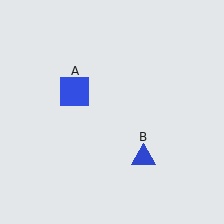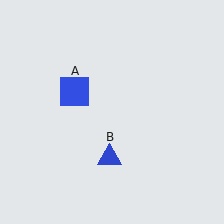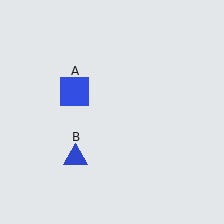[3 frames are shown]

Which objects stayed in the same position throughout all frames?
Blue square (object A) remained stationary.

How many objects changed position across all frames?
1 object changed position: blue triangle (object B).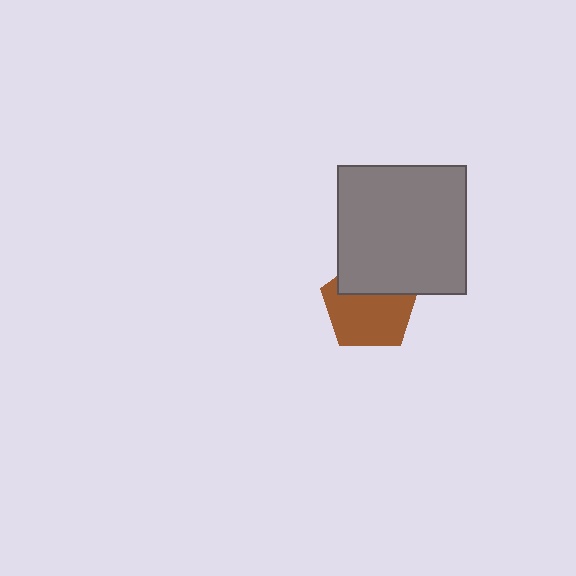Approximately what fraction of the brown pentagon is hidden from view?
Roughly 35% of the brown pentagon is hidden behind the gray square.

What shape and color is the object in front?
The object in front is a gray square.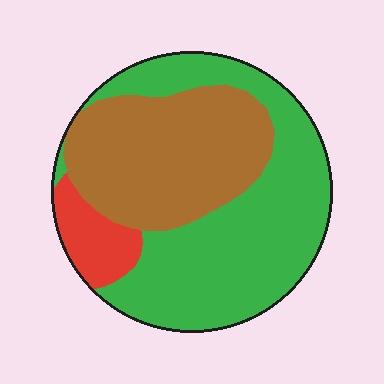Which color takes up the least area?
Red, at roughly 10%.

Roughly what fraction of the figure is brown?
Brown covers 38% of the figure.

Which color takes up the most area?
Green, at roughly 55%.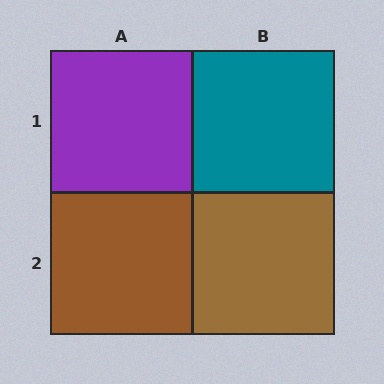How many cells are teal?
1 cell is teal.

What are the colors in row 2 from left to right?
Brown, brown.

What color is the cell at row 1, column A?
Purple.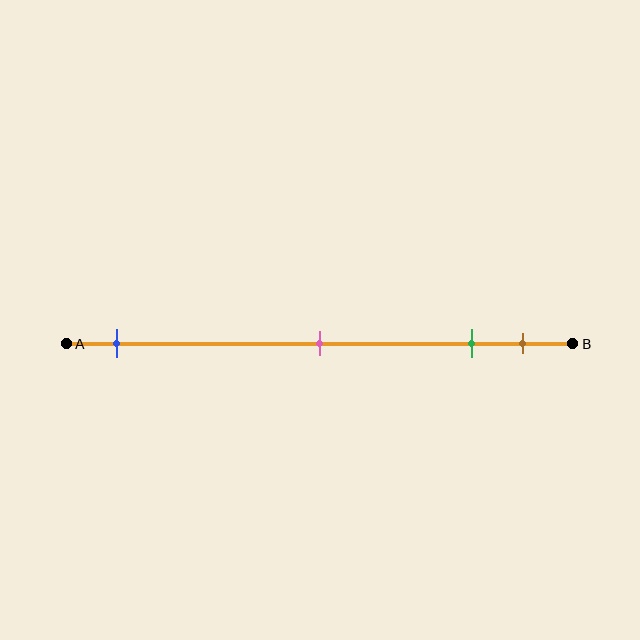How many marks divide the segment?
There are 4 marks dividing the segment.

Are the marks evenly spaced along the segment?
No, the marks are not evenly spaced.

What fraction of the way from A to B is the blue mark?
The blue mark is approximately 10% (0.1) of the way from A to B.